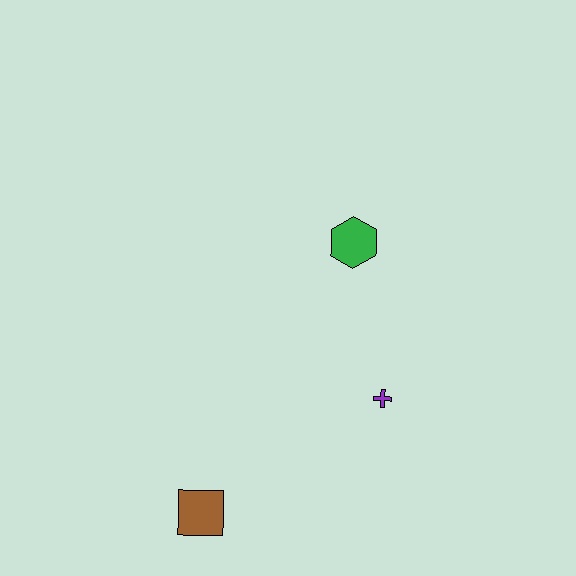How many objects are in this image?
There are 3 objects.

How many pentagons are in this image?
There are no pentagons.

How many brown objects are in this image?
There is 1 brown object.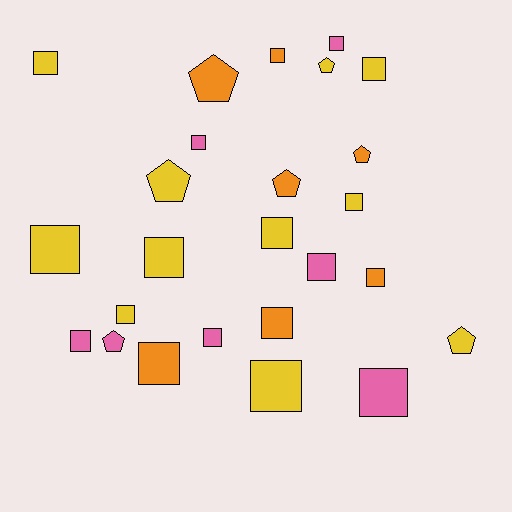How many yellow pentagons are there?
There are 3 yellow pentagons.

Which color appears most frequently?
Yellow, with 11 objects.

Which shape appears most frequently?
Square, with 18 objects.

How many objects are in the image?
There are 25 objects.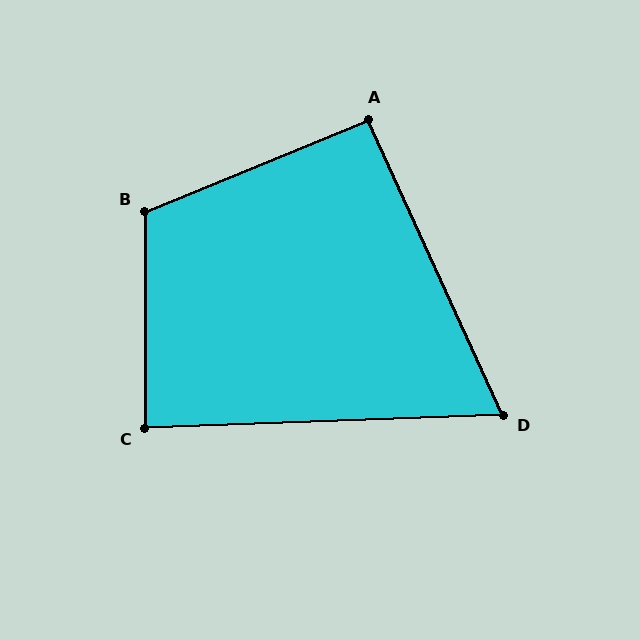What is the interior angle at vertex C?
Approximately 88 degrees (approximately right).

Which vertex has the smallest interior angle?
D, at approximately 68 degrees.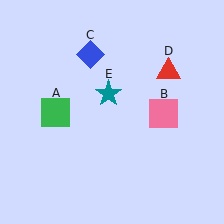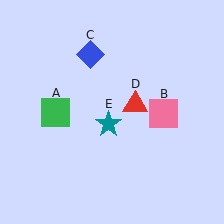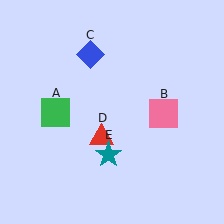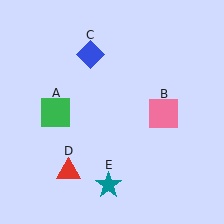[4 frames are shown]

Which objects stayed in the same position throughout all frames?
Green square (object A) and pink square (object B) and blue diamond (object C) remained stationary.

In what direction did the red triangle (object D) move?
The red triangle (object D) moved down and to the left.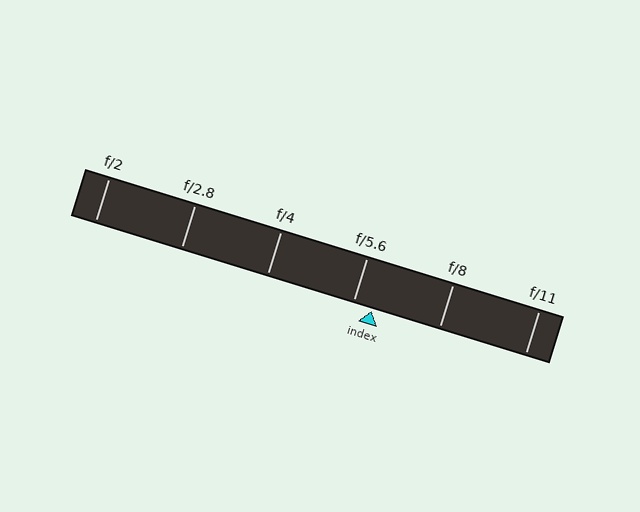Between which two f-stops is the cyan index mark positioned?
The index mark is between f/5.6 and f/8.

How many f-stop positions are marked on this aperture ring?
There are 6 f-stop positions marked.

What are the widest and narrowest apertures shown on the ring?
The widest aperture shown is f/2 and the narrowest is f/11.